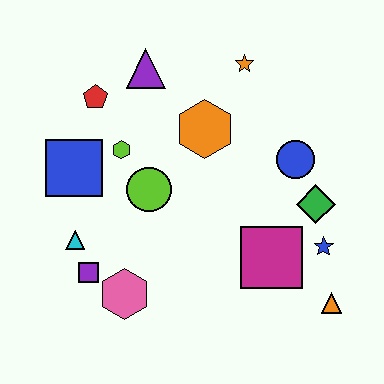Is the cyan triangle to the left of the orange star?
Yes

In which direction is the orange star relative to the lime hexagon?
The orange star is to the right of the lime hexagon.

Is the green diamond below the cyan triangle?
No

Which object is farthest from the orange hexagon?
The orange triangle is farthest from the orange hexagon.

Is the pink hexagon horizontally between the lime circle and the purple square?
Yes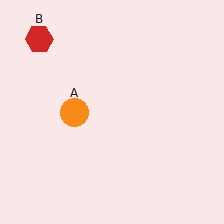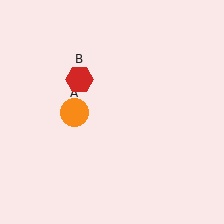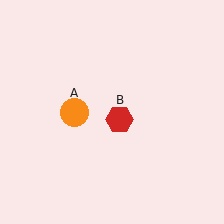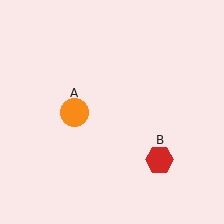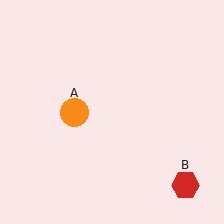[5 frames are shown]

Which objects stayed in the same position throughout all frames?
Orange circle (object A) remained stationary.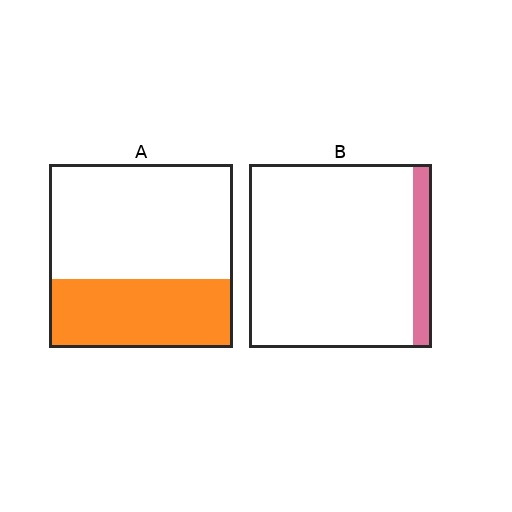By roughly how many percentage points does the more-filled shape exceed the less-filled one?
By roughly 25 percentage points (A over B).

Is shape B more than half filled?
No.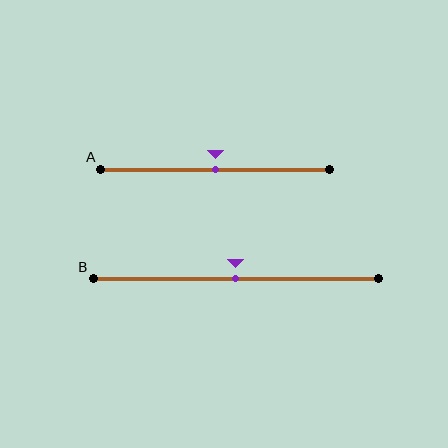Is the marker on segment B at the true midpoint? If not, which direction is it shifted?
Yes, the marker on segment B is at the true midpoint.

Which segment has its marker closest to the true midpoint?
Segment A has its marker closest to the true midpoint.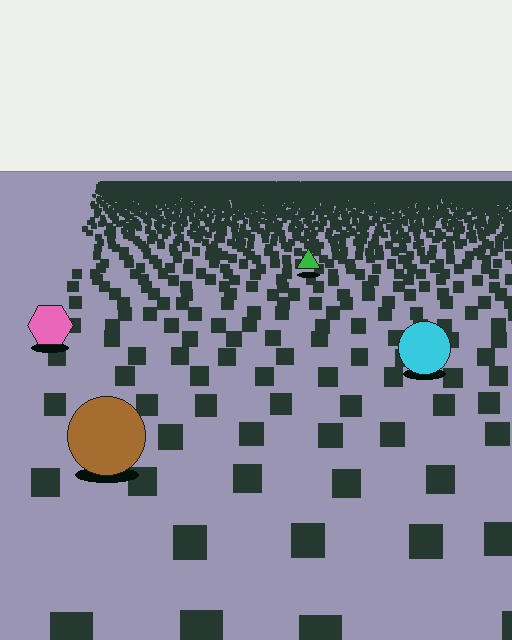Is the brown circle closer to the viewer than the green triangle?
Yes. The brown circle is closer — you can tell from the texture gradient: the ground texture is coarser near it.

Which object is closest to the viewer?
The brown circle is closest. The texture marks near it are larger and more spread out.